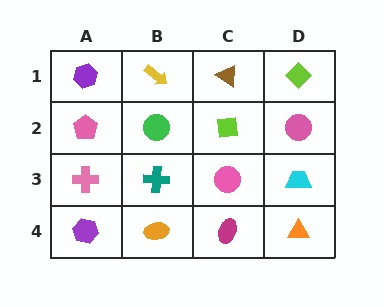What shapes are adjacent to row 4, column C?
A pink circle (row 3, column C), an orange ellipse (row 4, column B), an orange triangle (row 4, column D).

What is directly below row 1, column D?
A pink circle.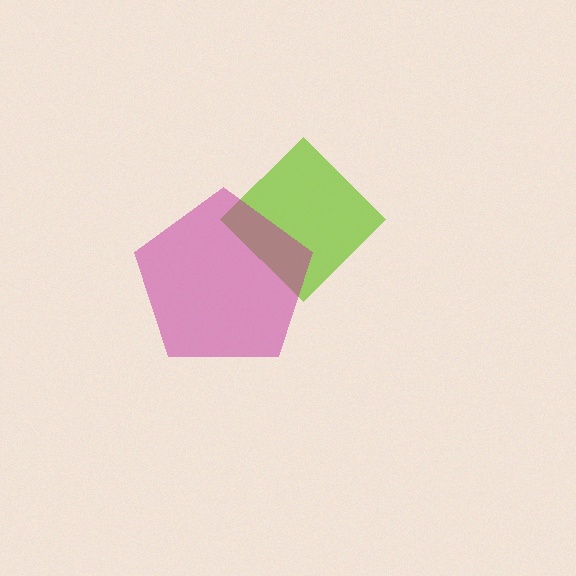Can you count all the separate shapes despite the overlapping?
Yes, there are 2 separate shapes.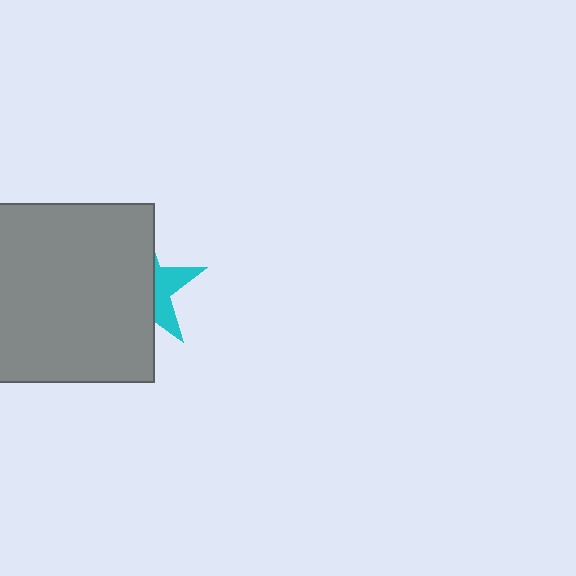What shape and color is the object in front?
The object in front is a gray rectangle.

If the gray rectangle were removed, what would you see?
You would see the complete cyan star.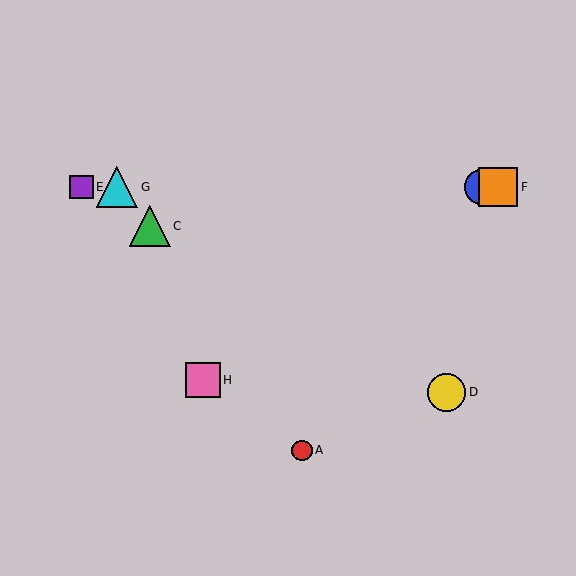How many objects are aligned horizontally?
4 objects (B, E, F, G) are aligned horizontally.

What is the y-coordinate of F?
Object F is at y≈187.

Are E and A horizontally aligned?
No, E is at y≈187 and A is at y≈450.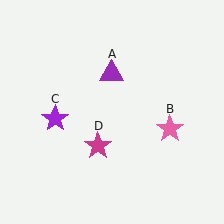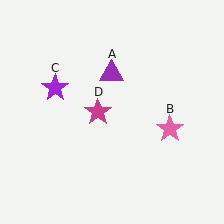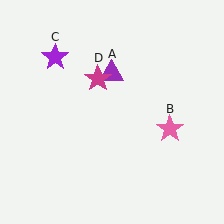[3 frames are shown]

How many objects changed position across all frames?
2 objects changed position: purple star (object C), magenta star (object D).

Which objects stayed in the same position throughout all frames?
Purple triangle (object A) and pink star (object B) remained stationary.